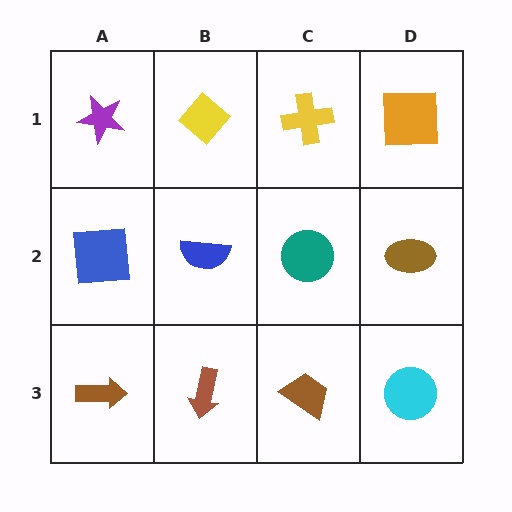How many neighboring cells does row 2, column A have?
3.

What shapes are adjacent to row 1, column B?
A blue semicircle (row 2, column B), a purple star (row 1, column A), a yellow cross (row 1, column C).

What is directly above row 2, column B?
A yellow diamond.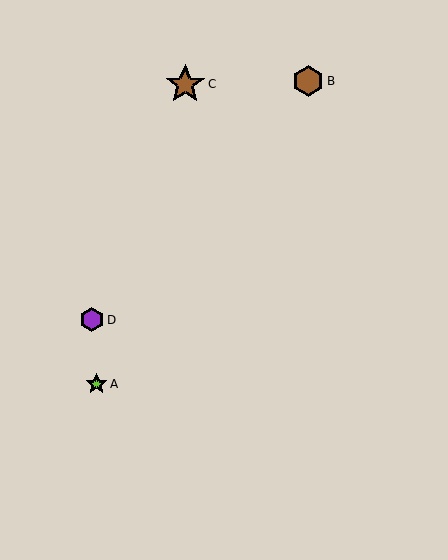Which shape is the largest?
The brown star (labeled C) is the largest.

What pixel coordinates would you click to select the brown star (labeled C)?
Click at (185, 84) to select the brown star C.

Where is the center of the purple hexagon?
The center of the purple hexagon is at (92, 320).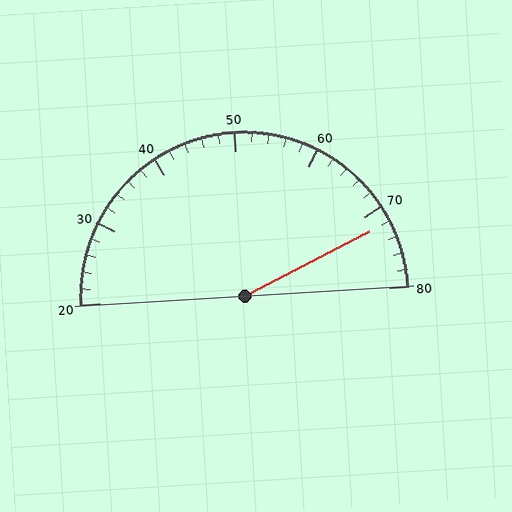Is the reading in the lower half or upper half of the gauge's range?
The reading is in the upper half of the range (20 to 80).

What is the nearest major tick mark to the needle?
The nearest major tick mark is 70.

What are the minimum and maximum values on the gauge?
The gauge ranges from 20 to 80.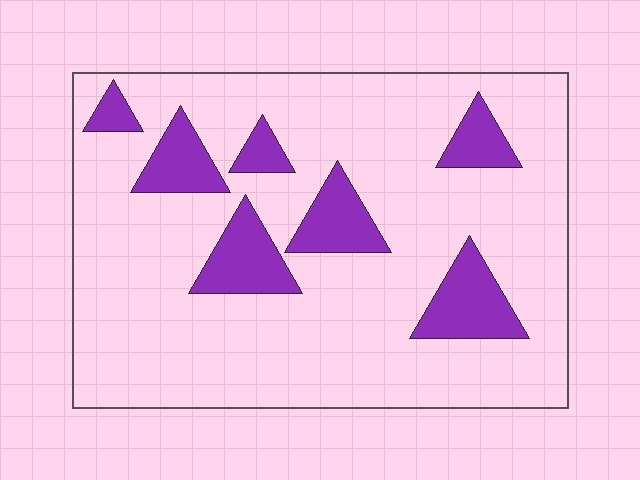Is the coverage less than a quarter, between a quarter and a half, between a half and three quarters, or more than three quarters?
Less than a quarter.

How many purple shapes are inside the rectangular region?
7.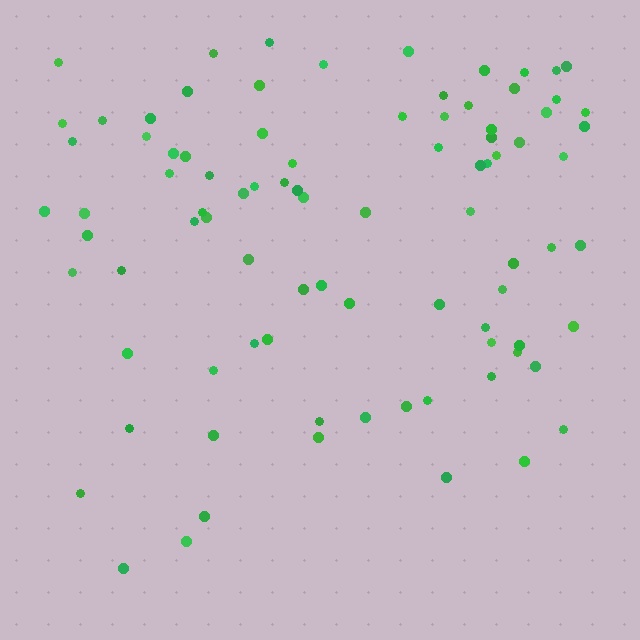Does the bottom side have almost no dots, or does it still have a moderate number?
Still a moderate number, just noticeably fewer than the top.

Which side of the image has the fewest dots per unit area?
The bottom.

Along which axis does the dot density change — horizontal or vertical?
Vertical.